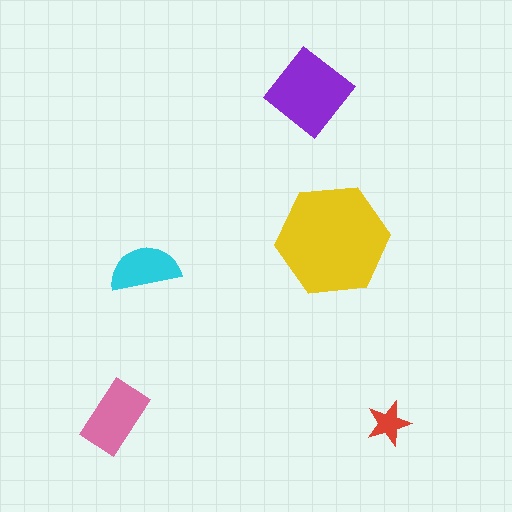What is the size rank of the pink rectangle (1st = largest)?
3rd.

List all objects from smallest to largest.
The red star, the cyan semicircle, the pink rectangle, the purple diamond, the yellow hexagon.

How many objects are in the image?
There are 5 objects in the image.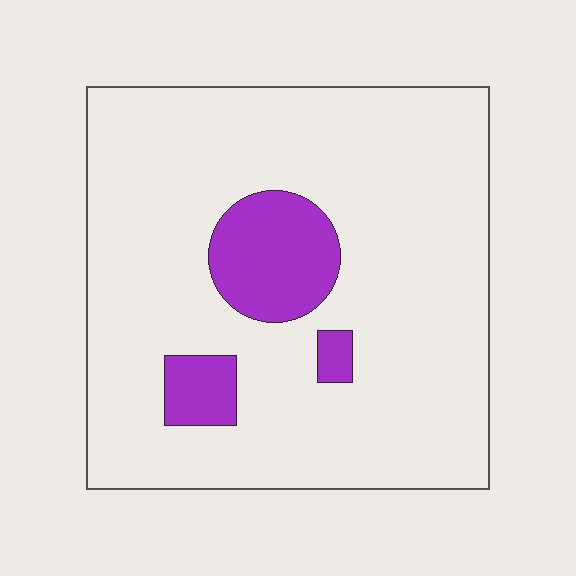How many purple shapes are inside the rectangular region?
3.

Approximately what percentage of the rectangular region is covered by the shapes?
Approximately 15%.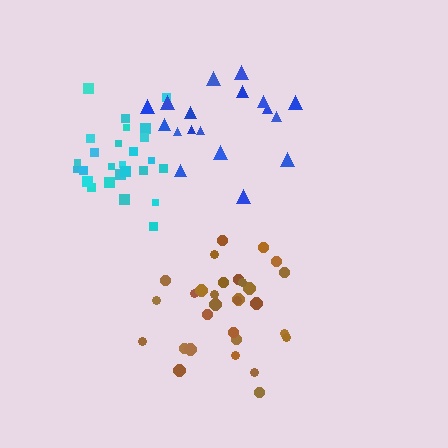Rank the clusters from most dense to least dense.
cyan, brown, blue.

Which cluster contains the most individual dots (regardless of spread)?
Brown (30).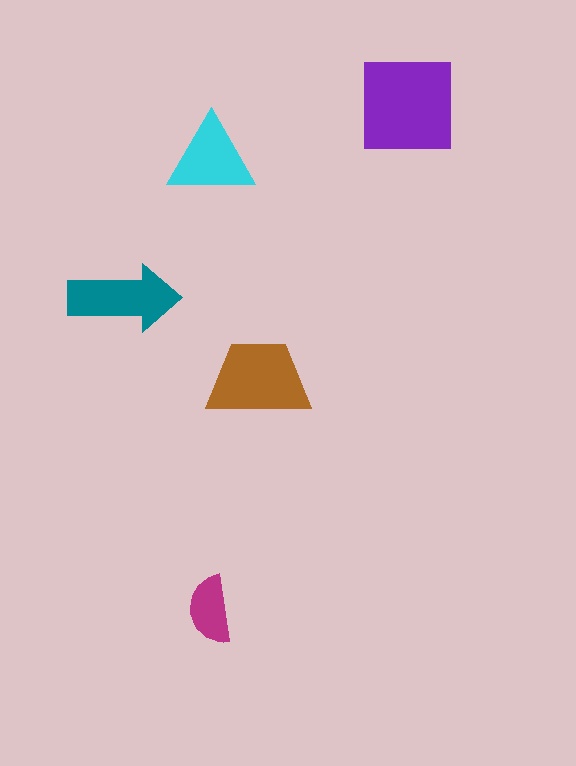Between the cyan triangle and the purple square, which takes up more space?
The purple square.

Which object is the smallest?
The magenta semicircle.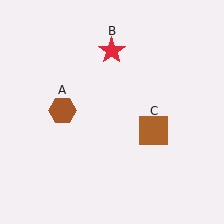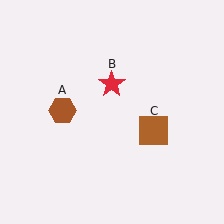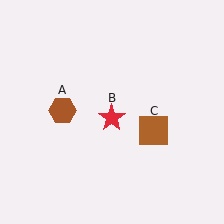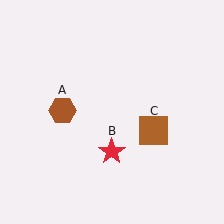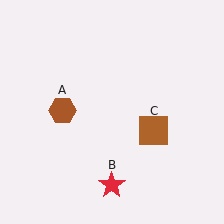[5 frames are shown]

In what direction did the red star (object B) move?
The red star (object B) moved down.